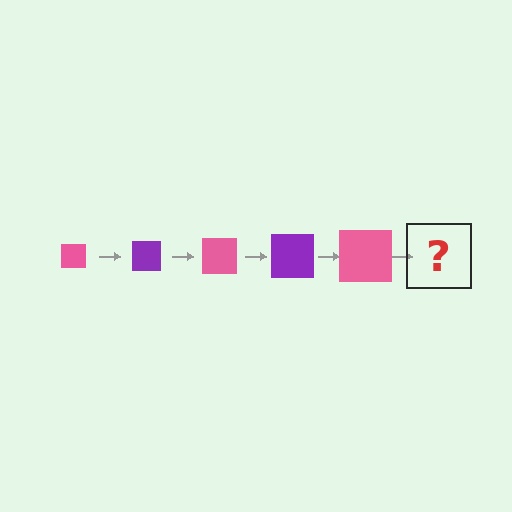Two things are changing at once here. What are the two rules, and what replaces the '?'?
The two rules are that the square grows larger each step and the color cycles through pink and purple. The '?' should be a purple square, larger than the previous one.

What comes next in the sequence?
The next element should be a purple square, larger than the previous one.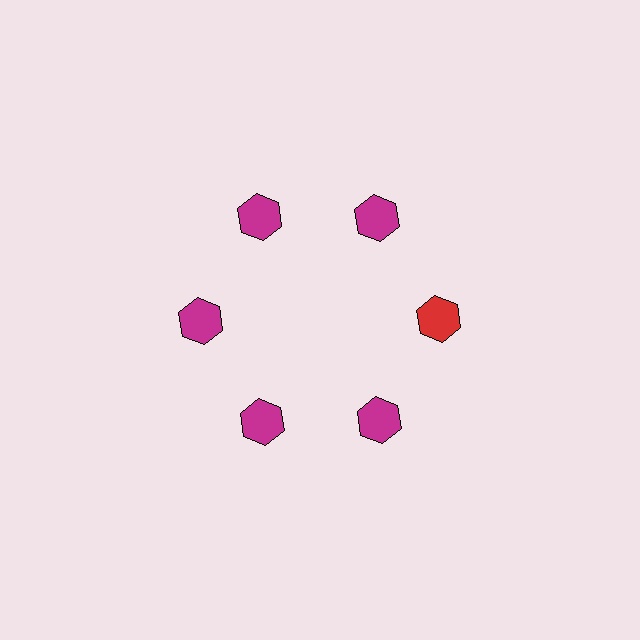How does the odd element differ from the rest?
It has a different color: red instead of magenta.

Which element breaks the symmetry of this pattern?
The red hexagon at roughly the 3 o'clock position breaks the symmetry. All other shapes are magenta hexagons.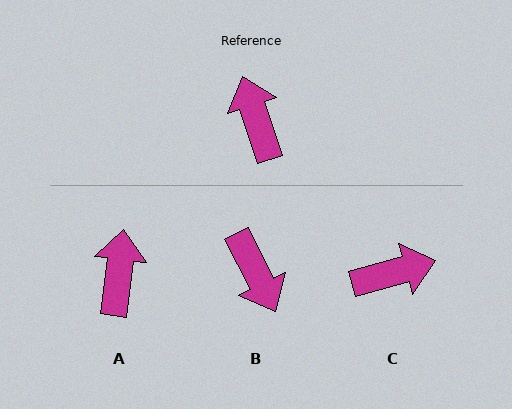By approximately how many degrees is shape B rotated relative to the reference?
Approximately 172 degrees clockwise.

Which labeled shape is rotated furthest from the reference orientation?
B, about 172 degrees away.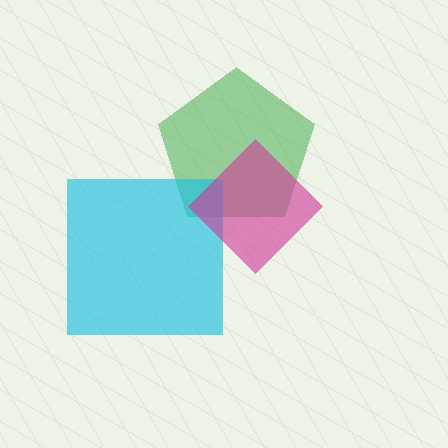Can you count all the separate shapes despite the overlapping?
Yes, there are 3 separate shapes.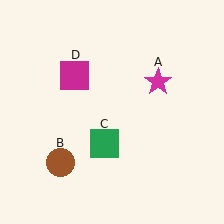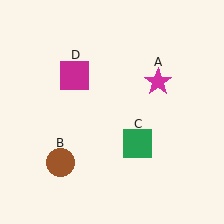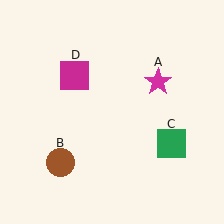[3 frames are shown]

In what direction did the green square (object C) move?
The green square (object C) moved right.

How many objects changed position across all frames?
1 object changed position: green square (object C).